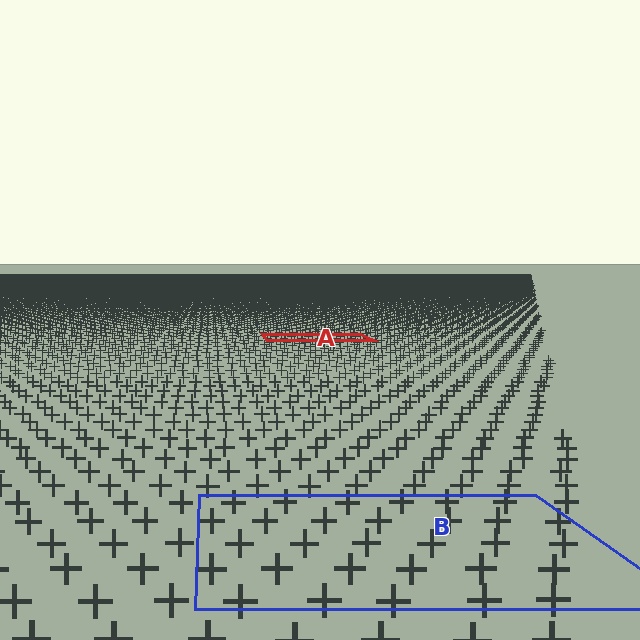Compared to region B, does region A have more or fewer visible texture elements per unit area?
Region A has more texture elements per unit area — they are packed more densely because it is farther away.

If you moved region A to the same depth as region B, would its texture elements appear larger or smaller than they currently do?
They would appear larger. At a closer depth, the same texture elements are projected at a bigger on-screen size.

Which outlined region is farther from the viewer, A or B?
Region A is farther from the viewer — the texture elements inside it appear smaller and more densely packed.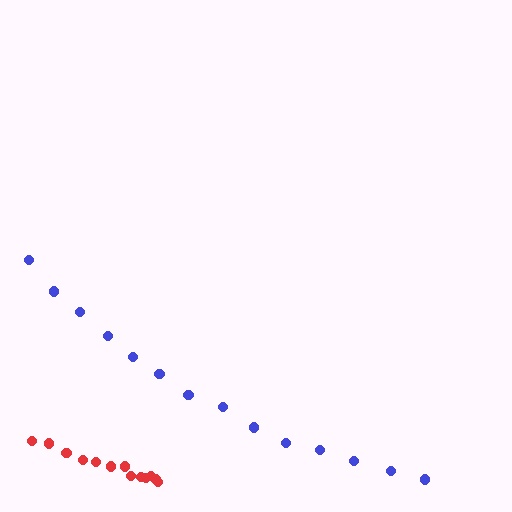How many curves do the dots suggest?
There are 2 distinct paths.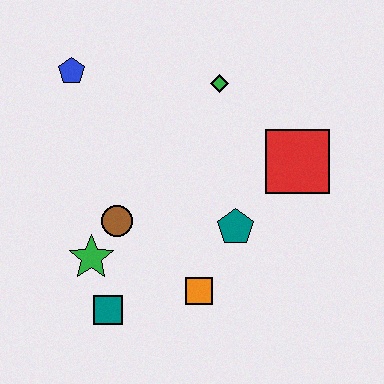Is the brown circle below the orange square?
No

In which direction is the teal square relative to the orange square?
The teal square is to the left of the orange square.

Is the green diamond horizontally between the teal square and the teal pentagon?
Yes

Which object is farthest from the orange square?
The blue pentagon is farthest from the orange square.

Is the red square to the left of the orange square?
No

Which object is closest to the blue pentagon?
The green diamond is closest to the blue pentagon.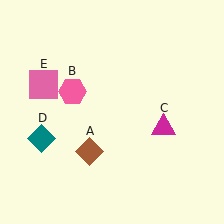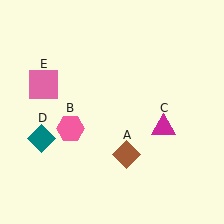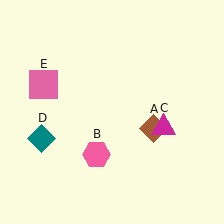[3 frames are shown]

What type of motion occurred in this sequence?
The brown diamond (object A), pink hexagon (object B) rotated counterclockwise around the center of the scene.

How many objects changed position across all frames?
2 objects changed position: brown diamond (object A), pink hexagon (object B).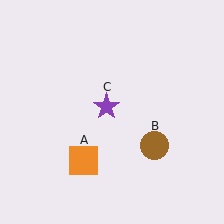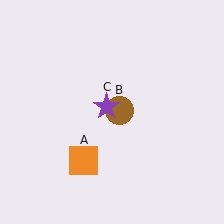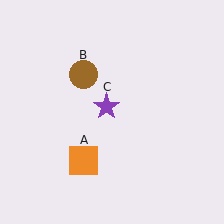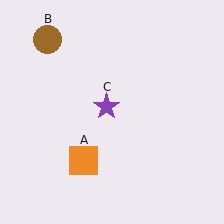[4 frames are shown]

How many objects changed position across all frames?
1 object changed position: brown circle (object B).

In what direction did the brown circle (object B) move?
The brown circle (object B) moved up and to the left.